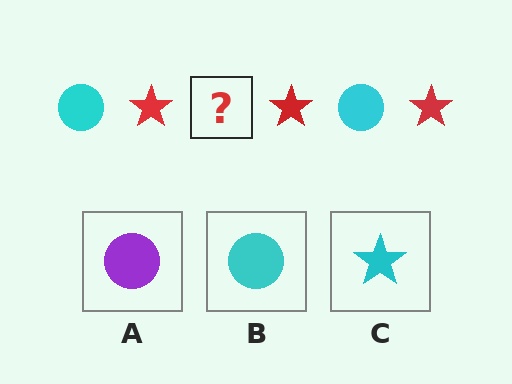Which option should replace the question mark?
Option B.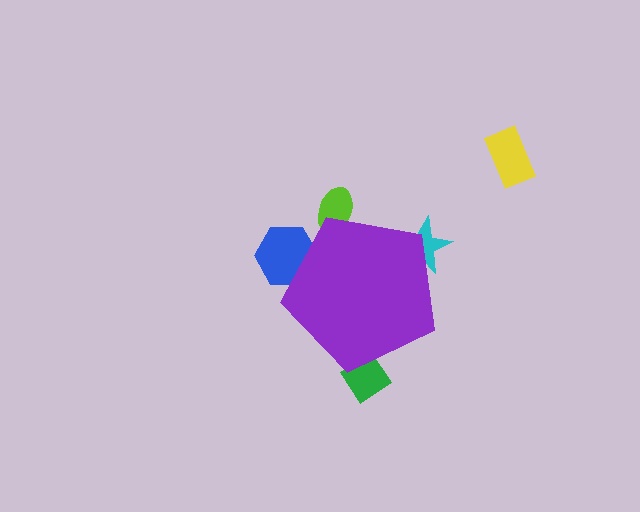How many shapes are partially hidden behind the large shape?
4 shapes are partially hidden.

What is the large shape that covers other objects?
A purple pentagon.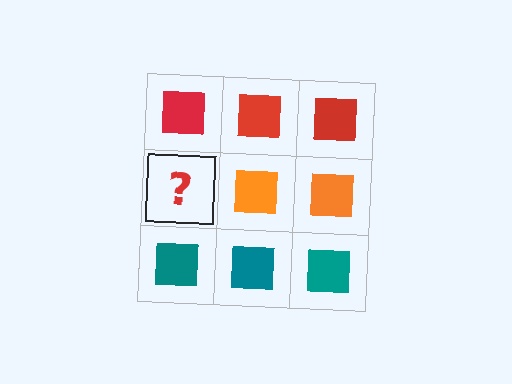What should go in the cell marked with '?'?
The missing cell should contain an orange square.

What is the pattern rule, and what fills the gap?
The rule is that each row has a consistent color. The gap should be filled with an orange square.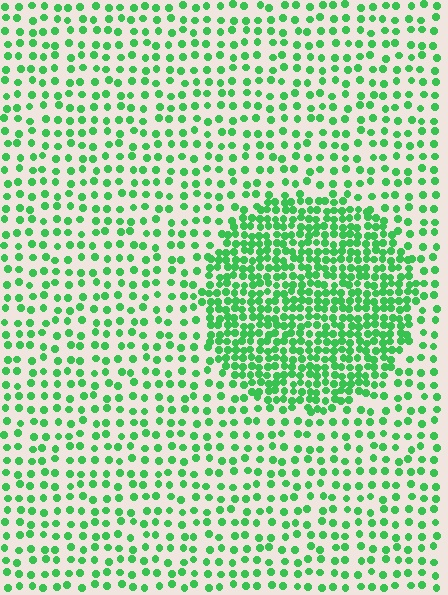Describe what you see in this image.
The image contains small green elements arranged at two different densities. A circle-shaped region is visible where the elements are more densely packed than the surrounding area.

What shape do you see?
I see a circle.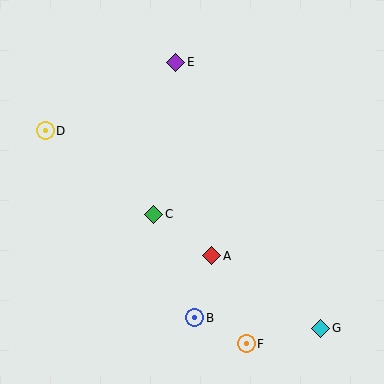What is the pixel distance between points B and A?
The distance between B and A is 64 pixels.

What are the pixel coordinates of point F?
Point F is at (246, 344).